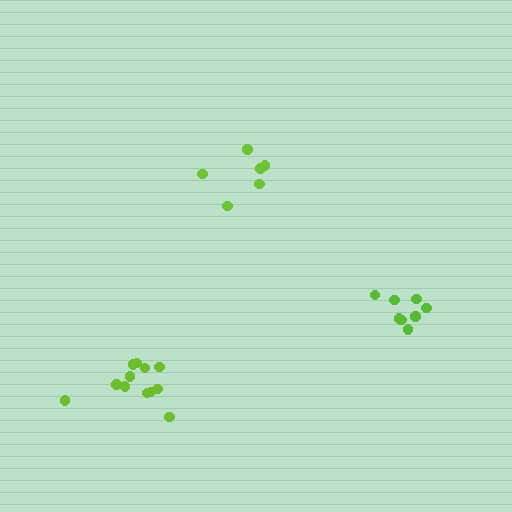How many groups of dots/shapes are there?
There are 3 groups.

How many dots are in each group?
Group 1: 6 dots, Group 2: 8 dots, Group 3: 12 dots (26 total).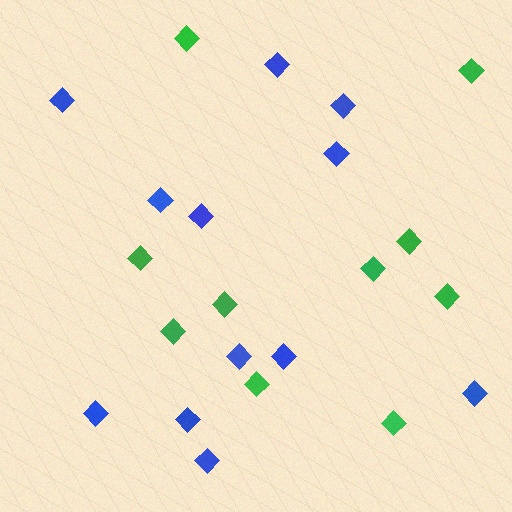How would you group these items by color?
There are 2 groups: one group of blue diamonds (12) and one group of green diamonds (10).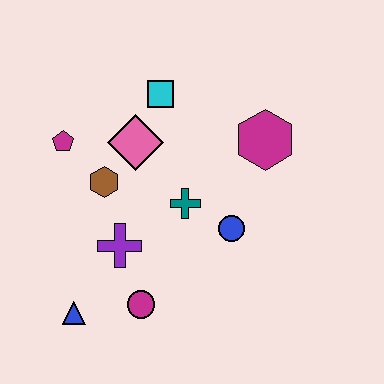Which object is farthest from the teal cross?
The blue triangle is farthest from the teal cross.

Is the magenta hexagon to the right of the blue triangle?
Yes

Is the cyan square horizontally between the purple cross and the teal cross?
Yes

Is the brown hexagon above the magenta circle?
Yes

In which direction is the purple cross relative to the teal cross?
The purple cross is to the left of the teal cross.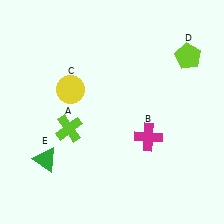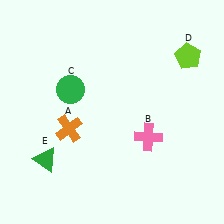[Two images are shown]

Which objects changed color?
A changed from lime to orange. B changed from magenta to pink. C changed from yellow to green.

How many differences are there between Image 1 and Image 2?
There are 3 differences between the two images.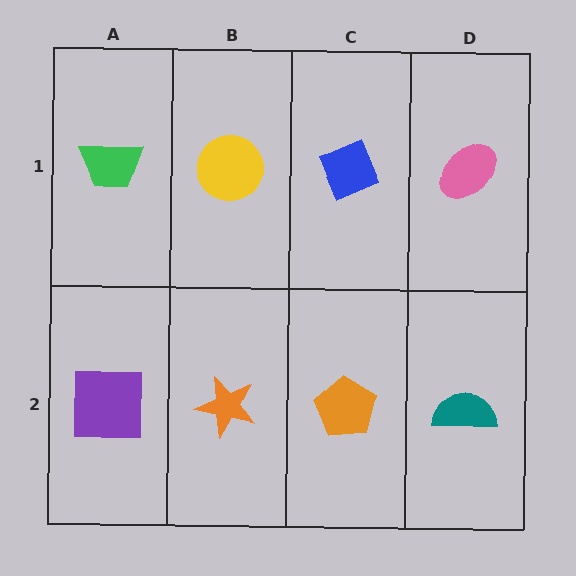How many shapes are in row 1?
4 shapes.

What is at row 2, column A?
A purple square.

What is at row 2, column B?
An orange star.